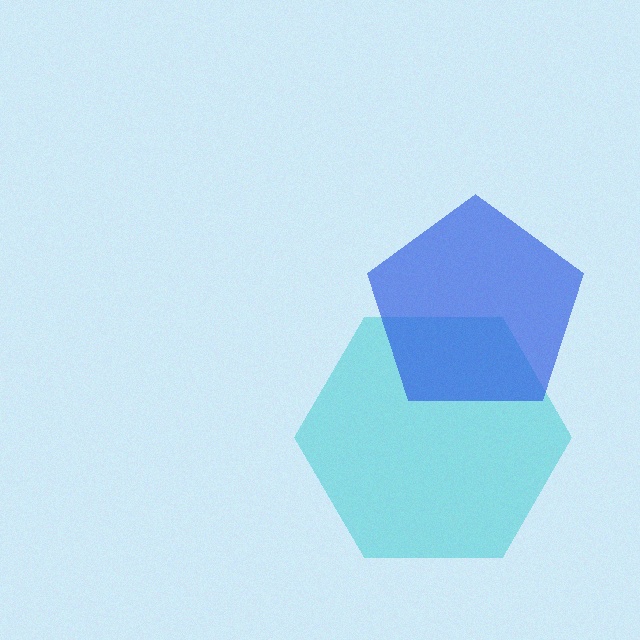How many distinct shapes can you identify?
There are 2 distinct shapes: a cyan hexagon, a blue pentagon.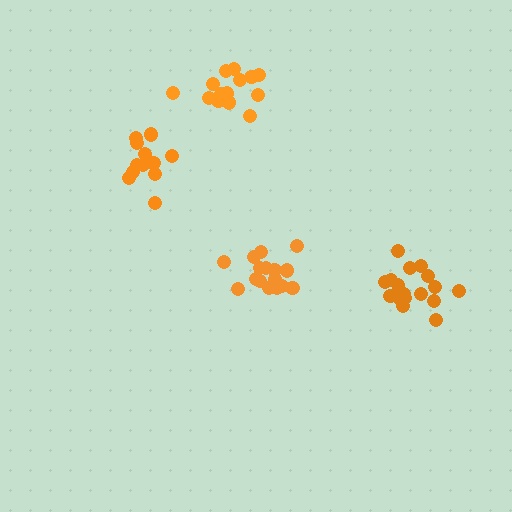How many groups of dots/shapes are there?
There are 4 groups.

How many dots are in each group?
Group 1: 17 dots, Group 2: 17 dots, Group 3: 14 dots, Group 4: 12 dots (60 total).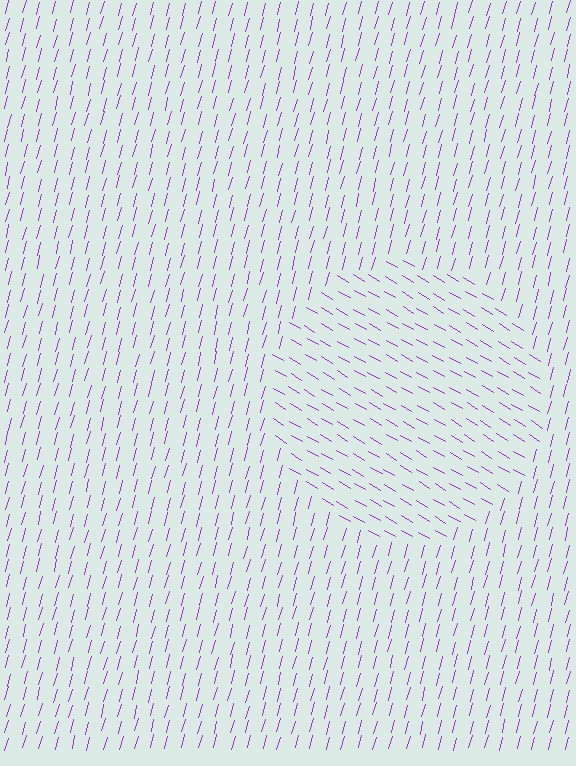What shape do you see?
I see a circle.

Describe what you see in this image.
The image is filled with small purple line segments. A circle region in the image has lines oriented differently from the surrounding lines, creating a visible texture boundary.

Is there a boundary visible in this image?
Yes, there is a texture boundary formed by a change in line orientation.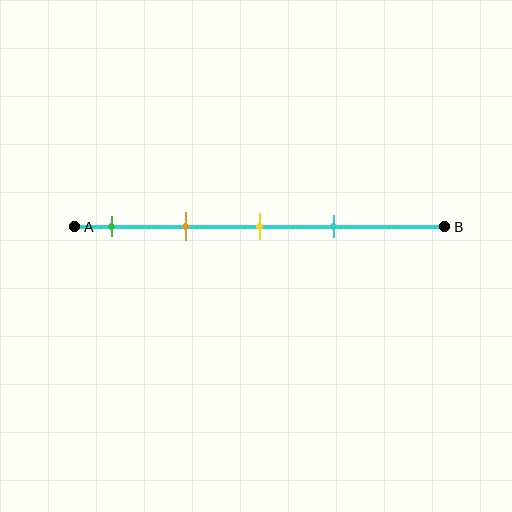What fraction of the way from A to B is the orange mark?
The orange mark is approximately 30% (0.3) of the way from A to B.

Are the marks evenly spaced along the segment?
Yes, the marks are approximately evenly spaced.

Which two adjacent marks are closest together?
The yellow and cyan marks are the closest adjacent pair.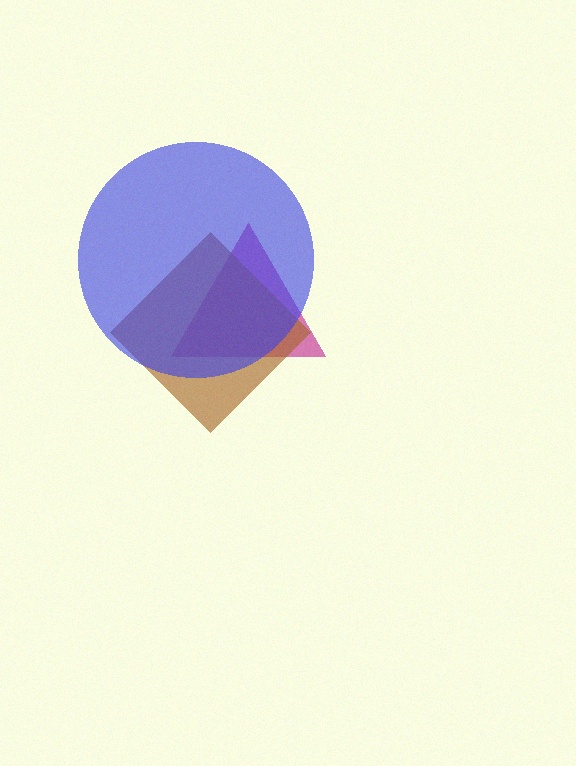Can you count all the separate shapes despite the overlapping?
Yes, there are 3 separate shapes.